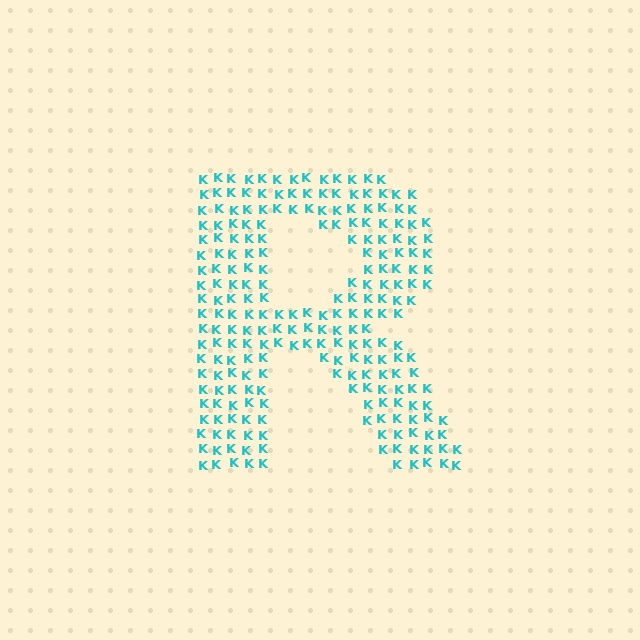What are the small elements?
The small elements are letter K's.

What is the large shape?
The large shape is the letter R.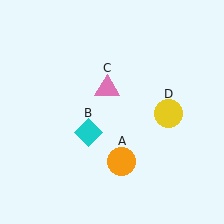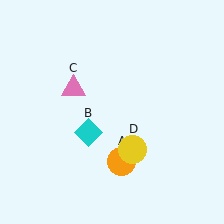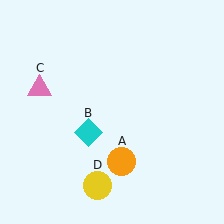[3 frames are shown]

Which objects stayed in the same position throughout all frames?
Orange circle (object A) and cyan diamond (object B) remained stationary.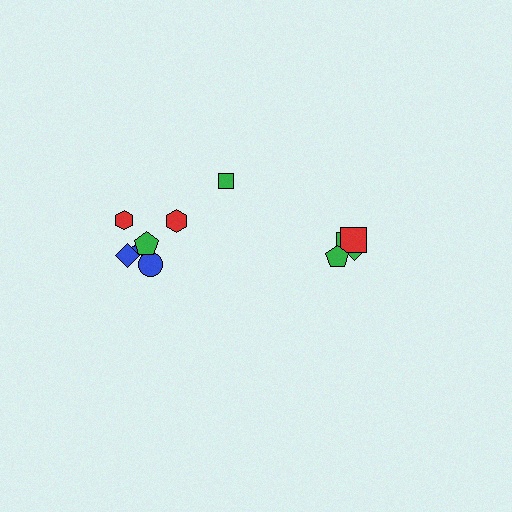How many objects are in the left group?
There are 7 objects.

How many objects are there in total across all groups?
There are 11 objects.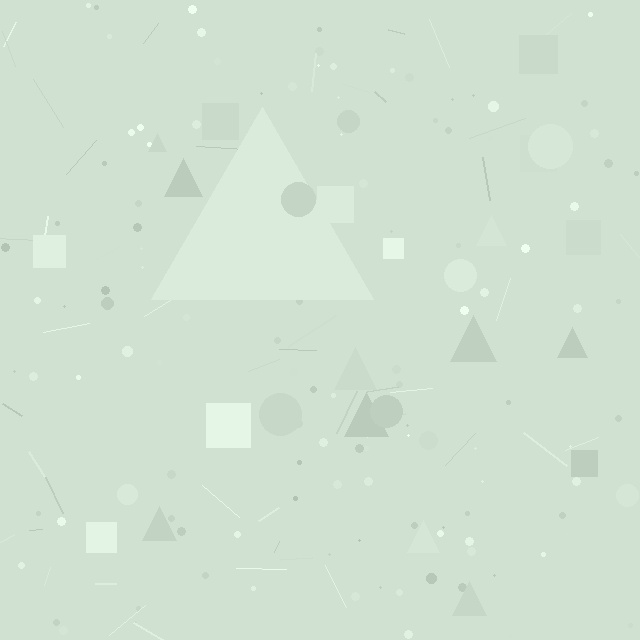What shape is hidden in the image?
A triangle is hidden in the image.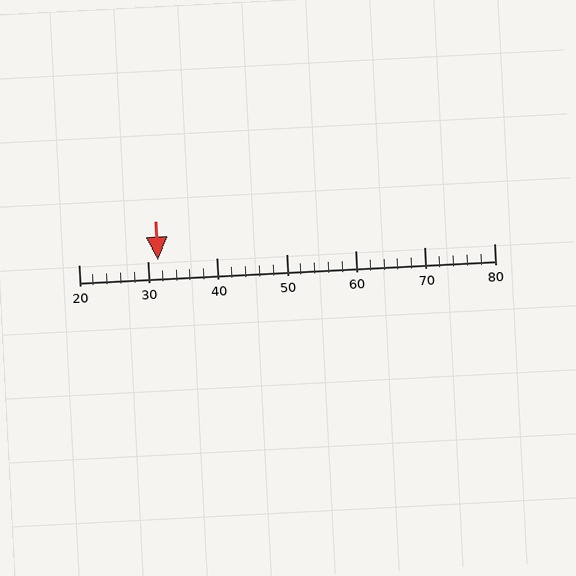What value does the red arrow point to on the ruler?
The red arrow points to approximately 31.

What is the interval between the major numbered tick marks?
The major tick marks are spaced 10 units apart.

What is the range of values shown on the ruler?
The ruler shows values from 20 to 80.